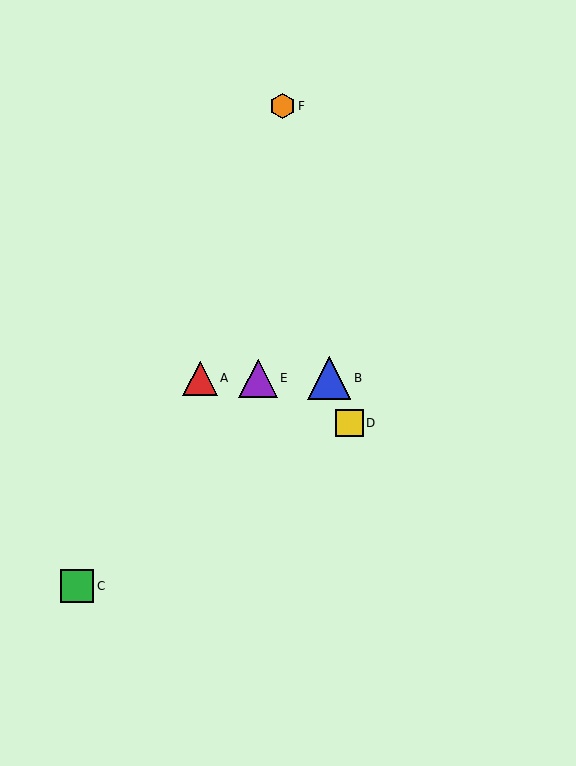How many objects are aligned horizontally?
3 objects (A, B, E) are aligned horizontally.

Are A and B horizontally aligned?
Yes, both are at y≈378.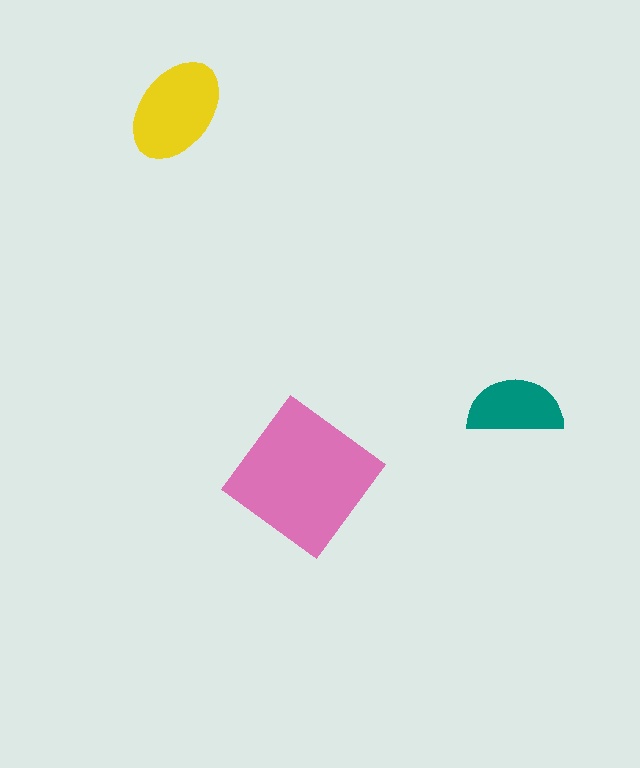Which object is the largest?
The pink diamond.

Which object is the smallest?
The teal semicircle.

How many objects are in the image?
There are 3 objects in the image.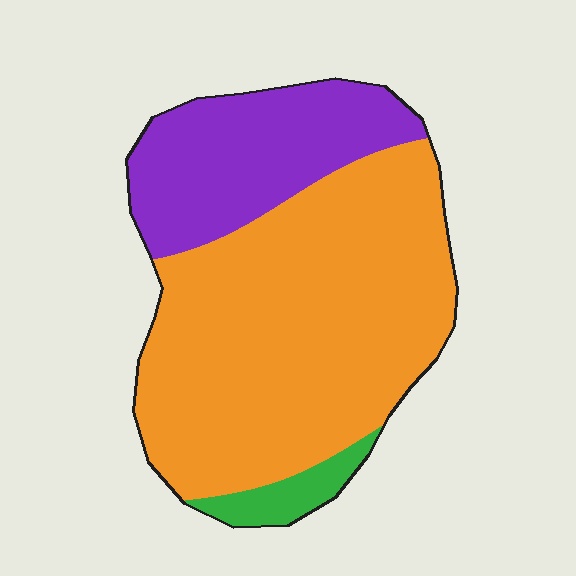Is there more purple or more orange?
Orange.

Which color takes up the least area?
Green, at roughly 5%.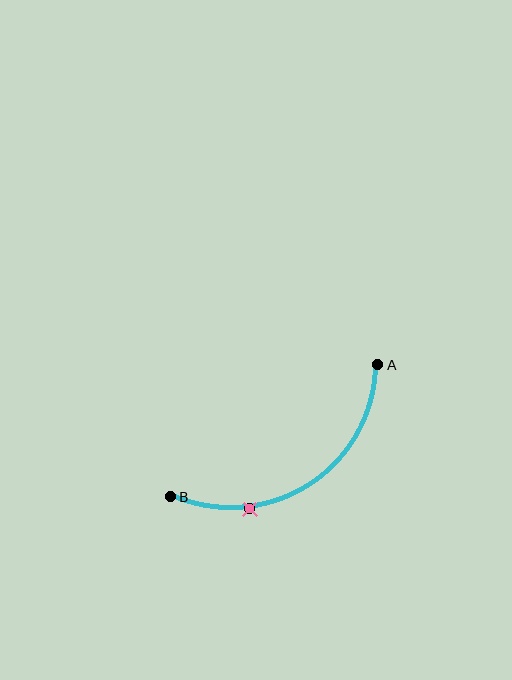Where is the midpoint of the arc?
The arc midpoint is the point on the curve farthest from the straight line joining A and B. It sits below that line.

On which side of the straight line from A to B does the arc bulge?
The arc bulges below the straight line connecting A and B.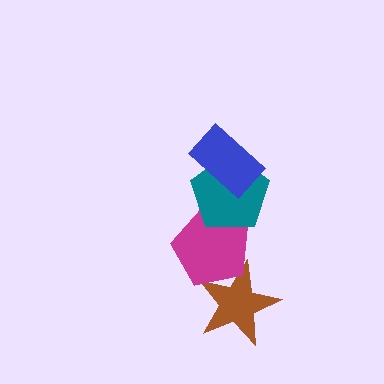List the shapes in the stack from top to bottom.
From top to bottom: the blue rectangle, the teal pentagon, the magenta pentagon, the brown star.